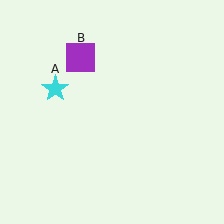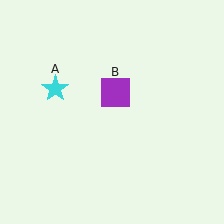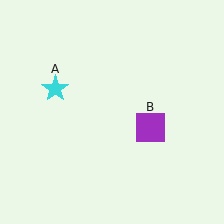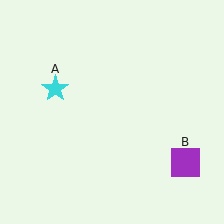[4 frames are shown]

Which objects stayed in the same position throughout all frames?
Cyan star (object A) remained stationary.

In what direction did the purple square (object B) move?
The purple square (object B) moved down and to the right.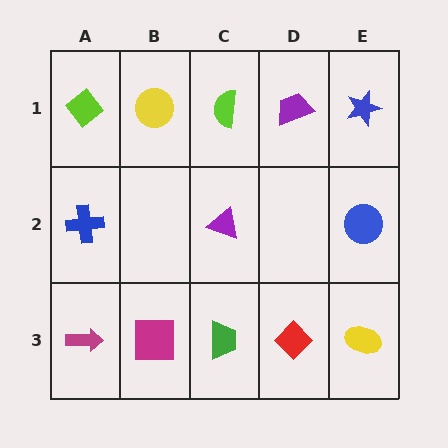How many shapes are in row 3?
5 shapes.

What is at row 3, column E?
A yellow ellipse.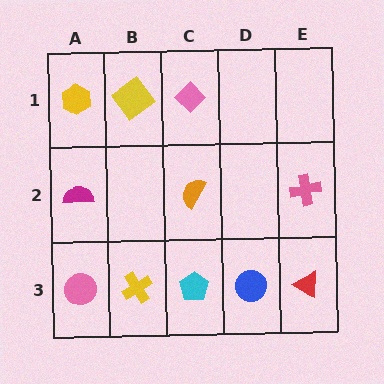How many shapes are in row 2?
3 shapes.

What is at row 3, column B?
A yellow cross.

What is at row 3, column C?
A cyan pentagon.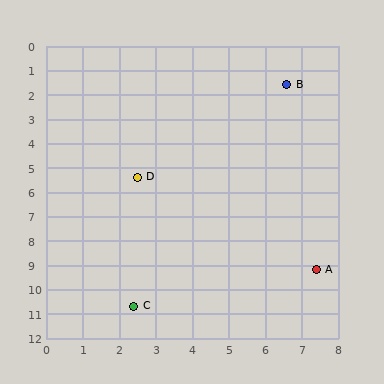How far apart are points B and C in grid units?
Points B and C are about 10.0 grid units apart.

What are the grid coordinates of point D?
Point D is at approximately (2.5, 5.4).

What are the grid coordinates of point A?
Point A is at approximately (7.4, 9.2).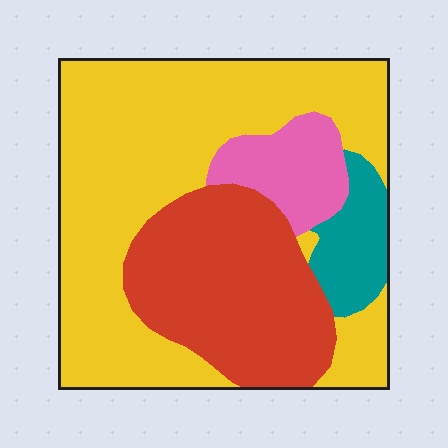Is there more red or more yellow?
Yellow.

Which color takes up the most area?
Yellow, at roughly 55%.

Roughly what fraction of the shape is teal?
Teal covers about 10% of the shape.